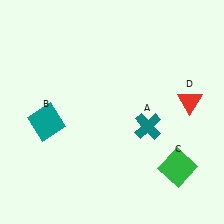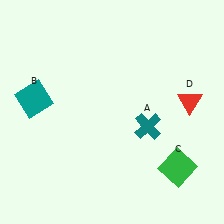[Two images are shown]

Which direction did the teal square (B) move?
The teal square (B) moved up.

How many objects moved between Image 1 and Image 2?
1 object moved between the two images.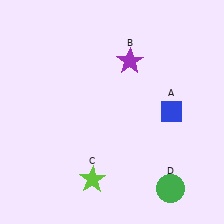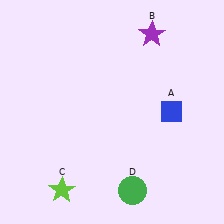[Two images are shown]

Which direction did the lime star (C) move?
The lime star (C) moved left.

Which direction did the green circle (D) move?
The green circle (D) moved left.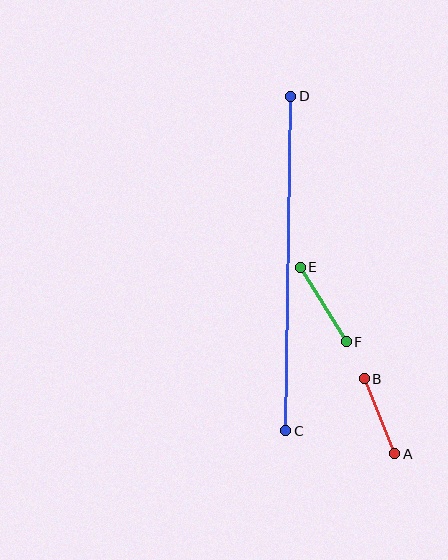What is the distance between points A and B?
The distance is approximately 81 pixels.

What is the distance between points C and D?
The distance is approximately 334 pixels.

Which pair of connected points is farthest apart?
Points C and D are farthest apart.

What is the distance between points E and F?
The distance is approximately 88 pixels.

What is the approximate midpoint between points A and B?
The midpoint is at approximately (380, 416) pixels.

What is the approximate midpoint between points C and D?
The midpoint is at approximately (288, 264) pixels.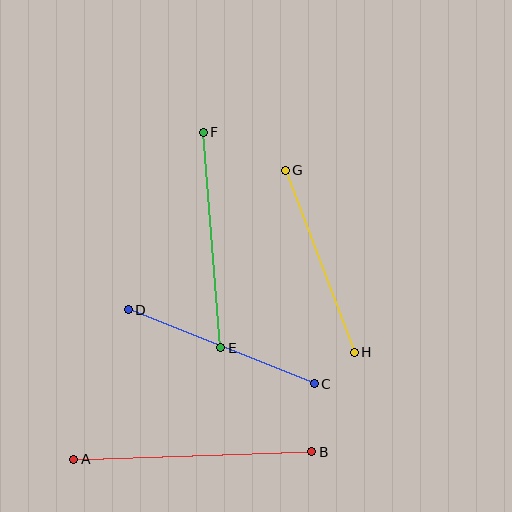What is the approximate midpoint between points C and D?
The midpoint is at approximately (222, 347) pixels.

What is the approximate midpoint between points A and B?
The midpoint is at approximately (193, 455) pixels.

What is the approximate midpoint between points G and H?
The midpoint is at approximately (320, 261) pixels.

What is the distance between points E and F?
The distance is approximately 216 pixels.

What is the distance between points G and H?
The distance is approximately 195 pixels.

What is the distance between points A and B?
The distance is approximately 238 pixels.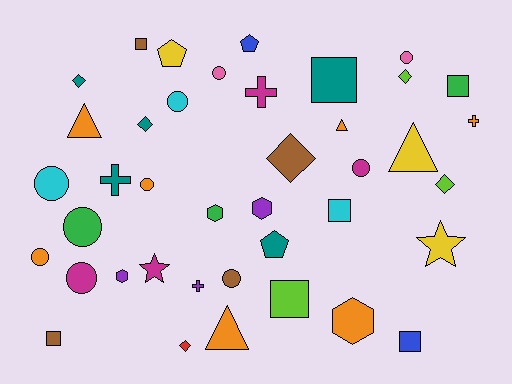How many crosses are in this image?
There are 4 crosses.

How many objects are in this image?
There are 40 objects.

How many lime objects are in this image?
There are 3 lime objects.